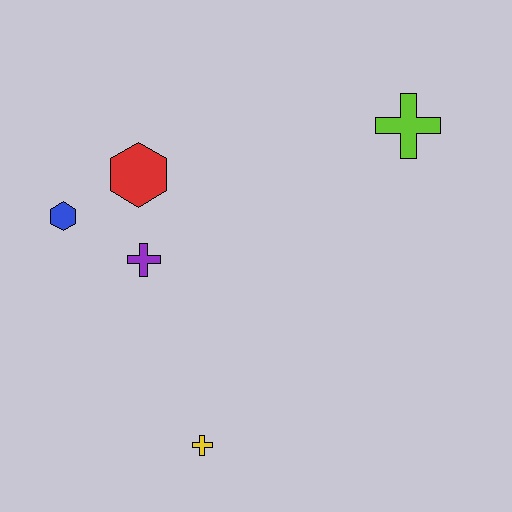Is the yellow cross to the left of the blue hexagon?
No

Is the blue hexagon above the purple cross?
Yes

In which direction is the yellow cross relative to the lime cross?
The yellow cross is below the lime cross.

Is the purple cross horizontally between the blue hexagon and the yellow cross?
Yes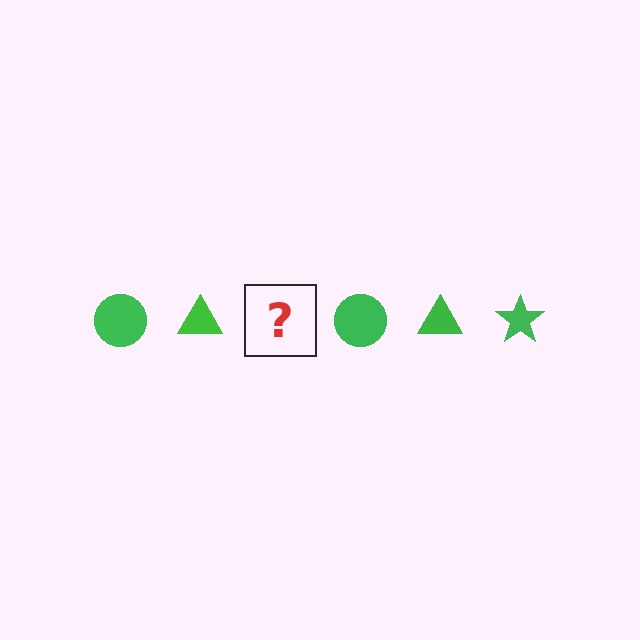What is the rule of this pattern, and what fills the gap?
The rule is that the pattern cycles through circle, triangle, star shapes in green. The gap should be filled with a green star.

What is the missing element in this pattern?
The missing element is a green star.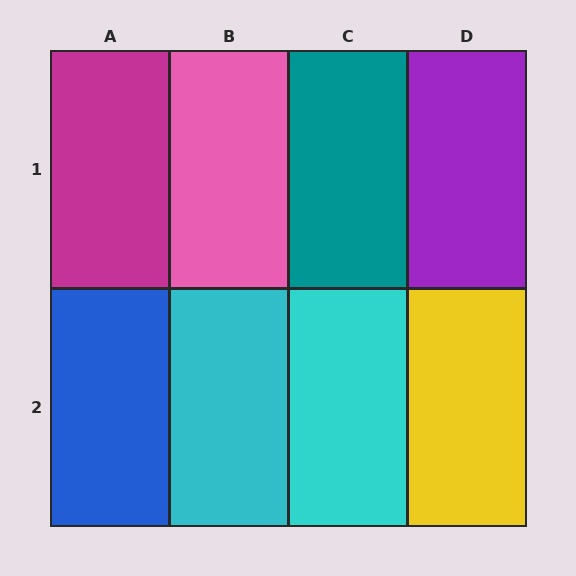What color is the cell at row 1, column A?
Magenta.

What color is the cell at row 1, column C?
Teal.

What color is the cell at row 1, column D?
Purple.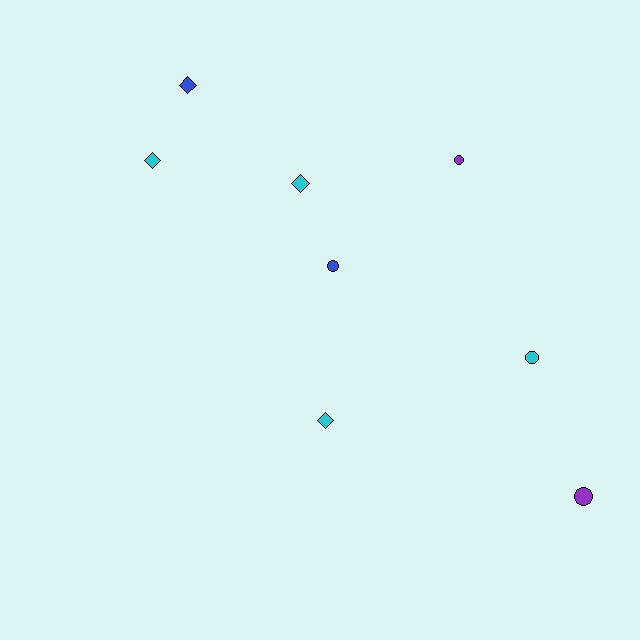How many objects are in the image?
There are 8 objects.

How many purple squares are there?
There are no purple squares.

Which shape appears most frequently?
Circle, with 4 objects.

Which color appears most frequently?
Cyan, with 4 objects.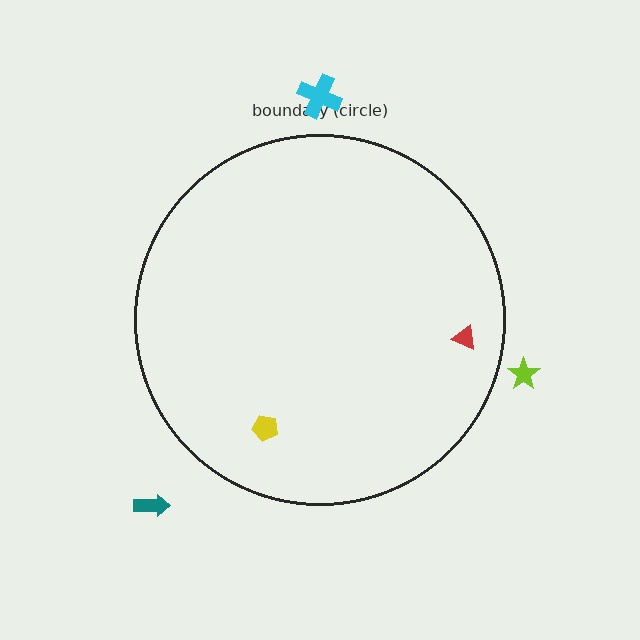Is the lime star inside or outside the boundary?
Outside.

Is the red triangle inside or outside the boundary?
Inside.